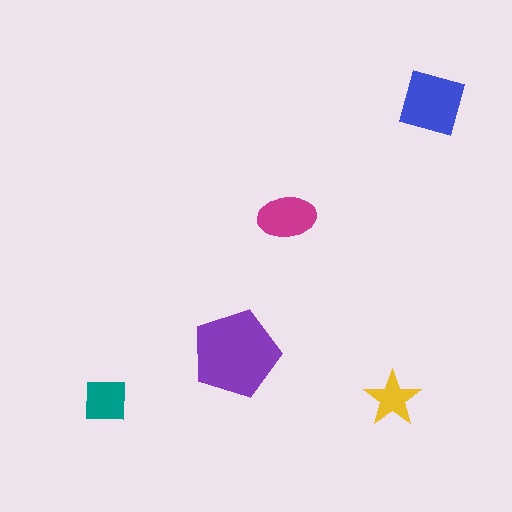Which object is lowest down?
The teal square is bottommost.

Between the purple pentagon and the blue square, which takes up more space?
The purple pentagon.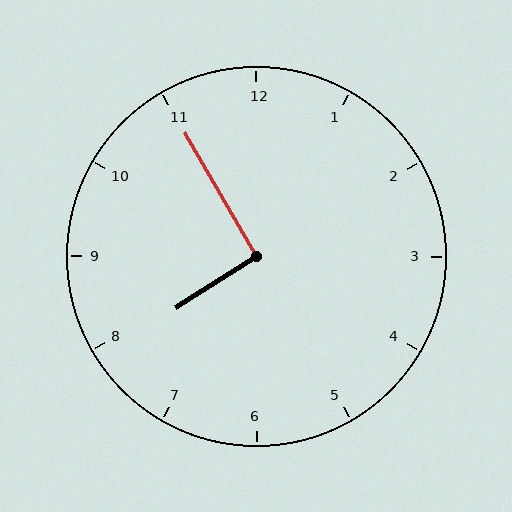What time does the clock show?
7:55.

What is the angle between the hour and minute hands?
Approximately 92 degrees.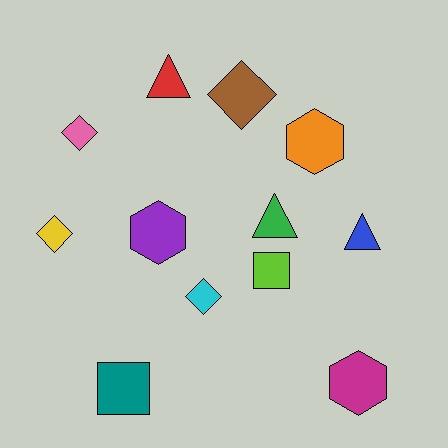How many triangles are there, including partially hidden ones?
There are 3 triangles.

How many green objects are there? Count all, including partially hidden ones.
There is 1 green object.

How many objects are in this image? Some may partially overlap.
There are 12 objects.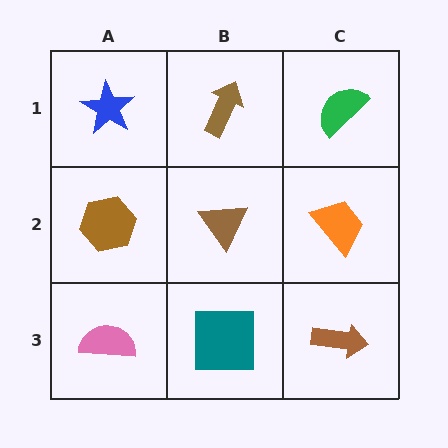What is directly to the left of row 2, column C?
A brown triangle.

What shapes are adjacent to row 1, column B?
A brown triangle (row 2, column B), a blue star (row 1, column A), a green semicircle (row 1, column C).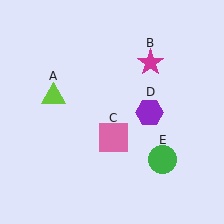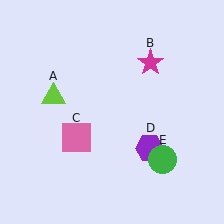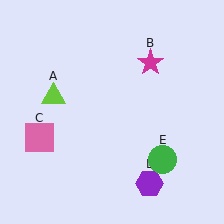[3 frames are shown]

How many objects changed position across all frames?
2 objects changed position: pink square (object C), purple hexagon (object D).